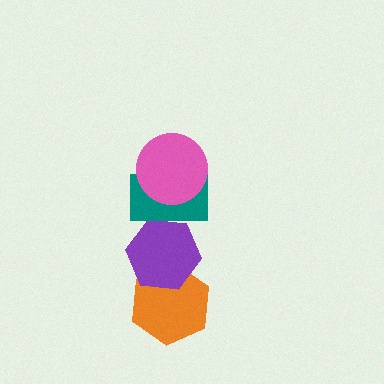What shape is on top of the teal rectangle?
The pink circle is on top of the teal rectangle.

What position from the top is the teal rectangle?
The teal rectangle is 2nd from the top.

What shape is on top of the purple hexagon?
The teal rectangle is on top of the purple hexagon.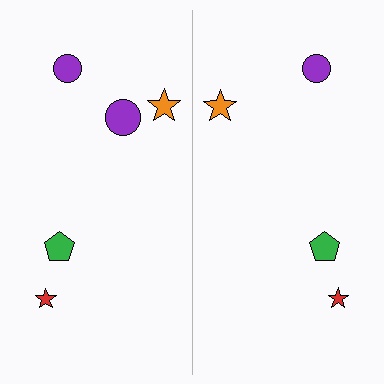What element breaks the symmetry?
A purple circle is missing from the right side.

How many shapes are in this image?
There are 9 shapes in this image.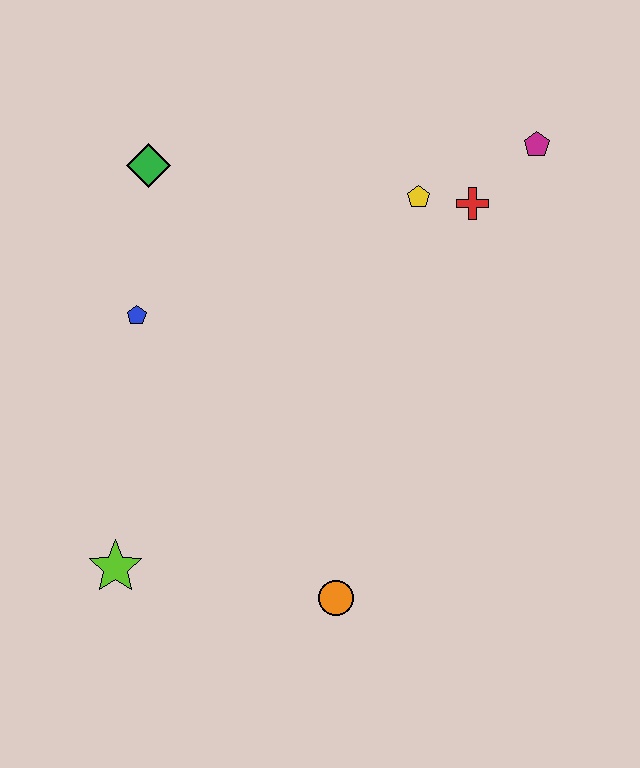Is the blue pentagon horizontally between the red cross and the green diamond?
No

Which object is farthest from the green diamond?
The orange circle is farthest from the green diamond.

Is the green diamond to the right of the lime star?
Yes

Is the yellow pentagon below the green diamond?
Yes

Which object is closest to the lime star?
The orange circle is closest to the lime star.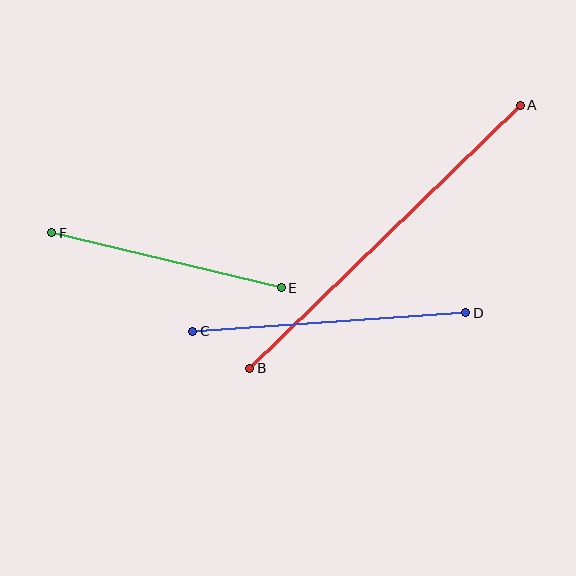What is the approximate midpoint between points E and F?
The midpoint is at approximately (167, 260) pixels.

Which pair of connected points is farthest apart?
Points A and B are farthest apart.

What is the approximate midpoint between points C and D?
The midpoint is at approximately (329, 322) pixels.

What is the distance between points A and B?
The distance is approximately 377 pixels.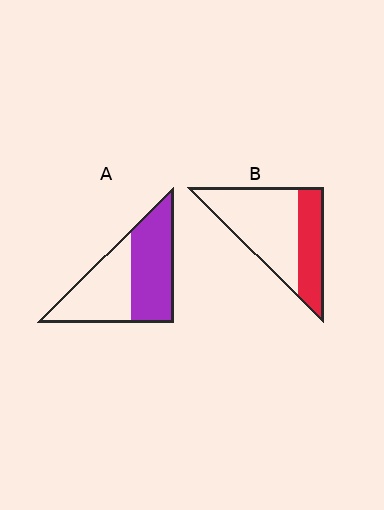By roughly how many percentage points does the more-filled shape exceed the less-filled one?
By roughly 20 percentage points (A over B).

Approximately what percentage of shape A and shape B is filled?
A is approximately 55% and B is approximately 35%.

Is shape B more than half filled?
No.